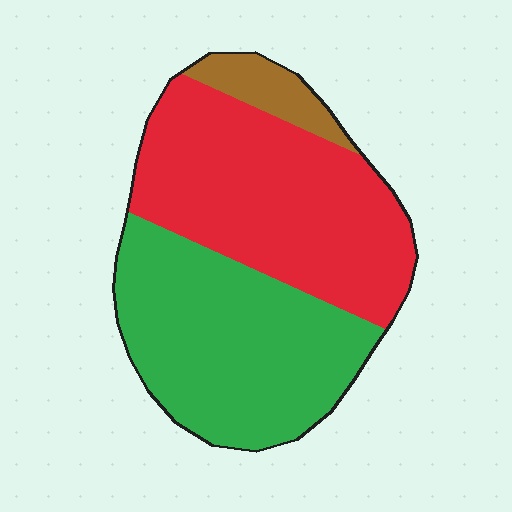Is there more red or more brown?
Red.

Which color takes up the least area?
Brown, at roughly 10%.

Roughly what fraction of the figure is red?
Red takes up about one half (1/2) of the figure.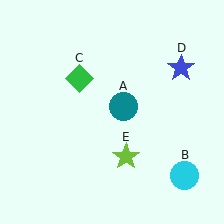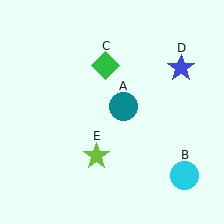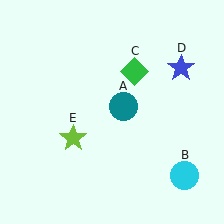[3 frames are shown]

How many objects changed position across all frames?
2 objects changed position: green diamond (object C), lime star (object E).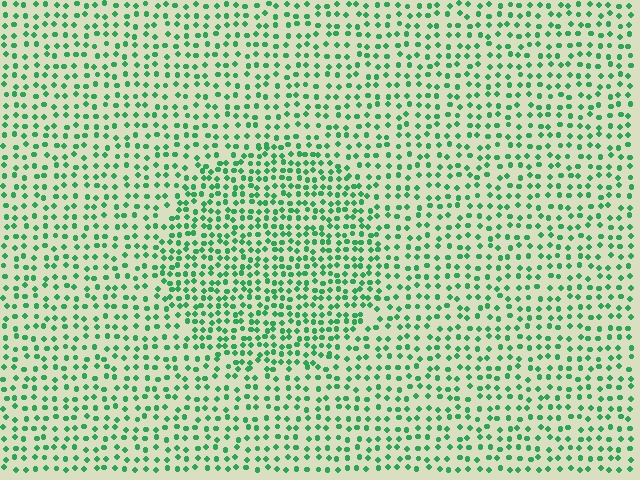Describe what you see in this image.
The image contains small green elements arranged at two different densities. A circle-shaped region is visible where the elements are more densely packed than the surrounding area.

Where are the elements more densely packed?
The elements are more densely packed inside the circle boundary.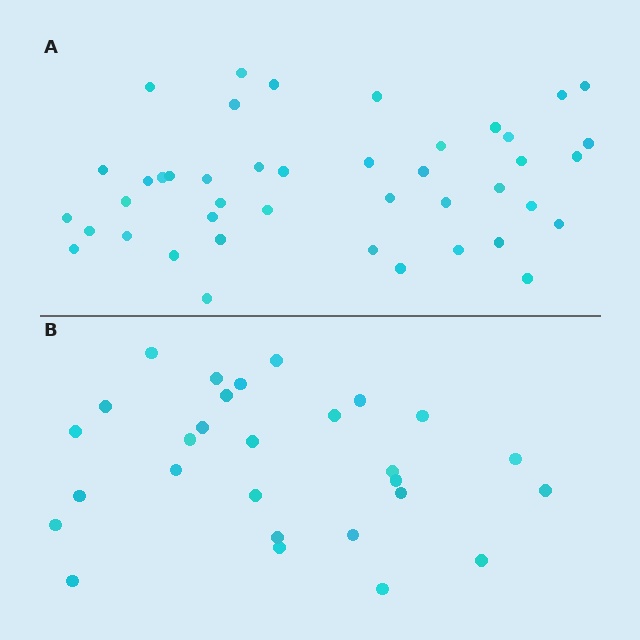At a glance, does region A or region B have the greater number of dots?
Region A (the top region) has more dots.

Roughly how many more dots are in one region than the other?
Region A has approximately 15 more dots than region B.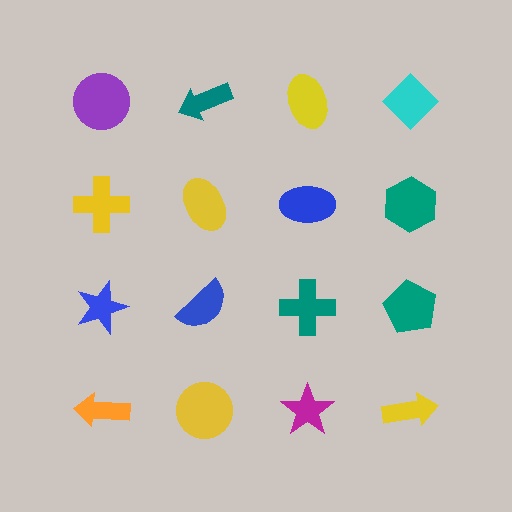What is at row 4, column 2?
A yellow circle.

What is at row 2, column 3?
A blue ellipse.